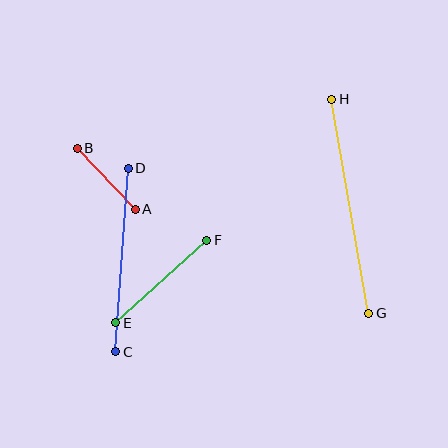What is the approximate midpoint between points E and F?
The midpoint is at approximately (161, 282) pixels.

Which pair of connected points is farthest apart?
Points G and H are farthest apart.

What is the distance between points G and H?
The distance is approximately 217 pixels.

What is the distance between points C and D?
The distance is approximately 184 pixels.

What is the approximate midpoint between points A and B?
The midpoint is at approximately (106, 179) pixels.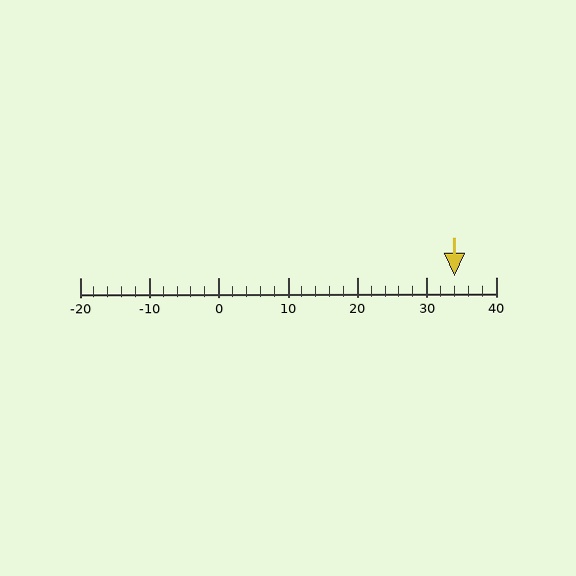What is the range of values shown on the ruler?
The ruler shows values from -20 to 40.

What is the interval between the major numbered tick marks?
The major tick marks are spaced 10 units apart.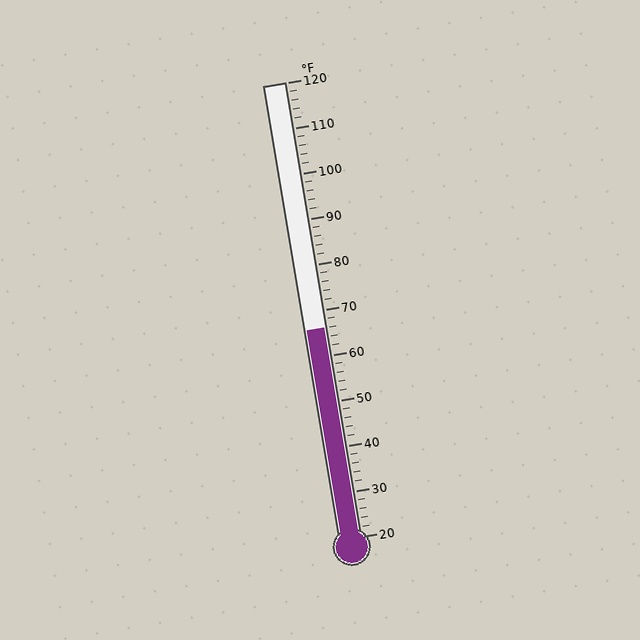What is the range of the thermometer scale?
The thermometer scale ranges from 20°F to 120°F.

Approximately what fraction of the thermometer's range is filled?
The thermometer is filled to approximately 45% of its range.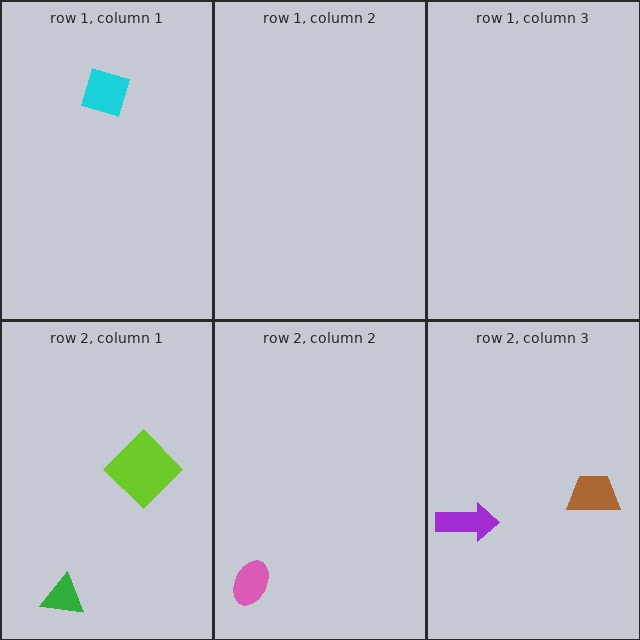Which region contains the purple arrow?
The row 2, column 3 region.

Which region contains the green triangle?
The row 2, column 1 region.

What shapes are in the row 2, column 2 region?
The pink ellipse.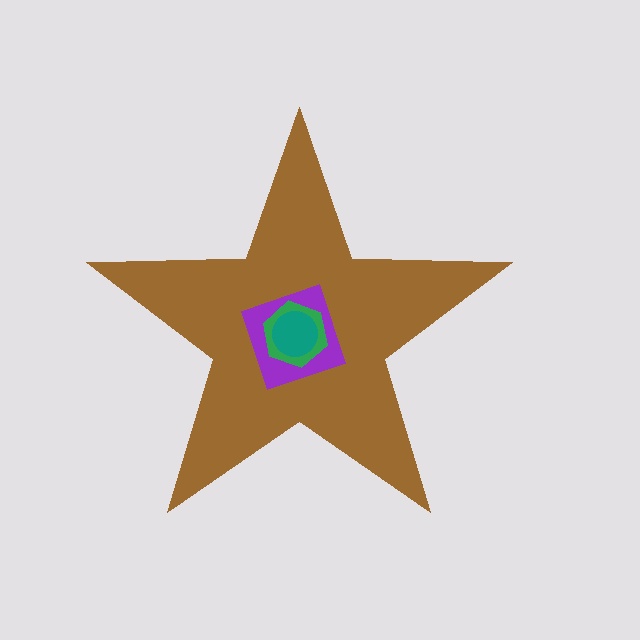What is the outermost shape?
The brown star.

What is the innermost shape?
The teal circle.